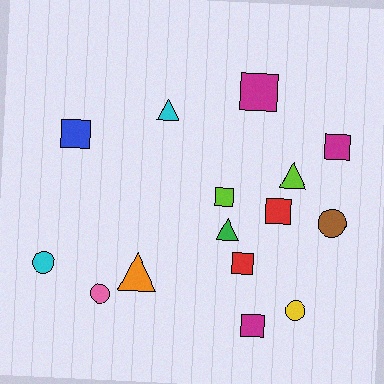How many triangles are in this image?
There are 4 triangles.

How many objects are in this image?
There are 15 objects.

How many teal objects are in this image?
There are no teal objects.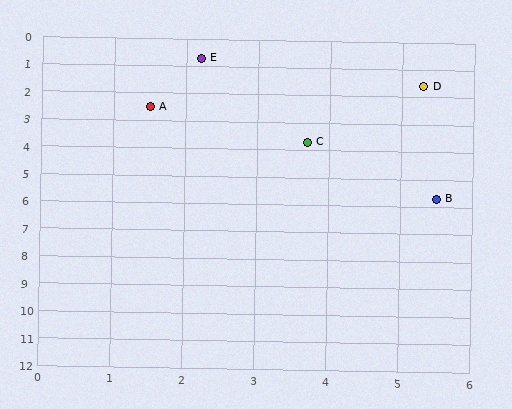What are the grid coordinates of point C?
Point C is at approximately (3.7, 3.7).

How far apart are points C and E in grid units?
Points C and E are about 3.4 grid units apart.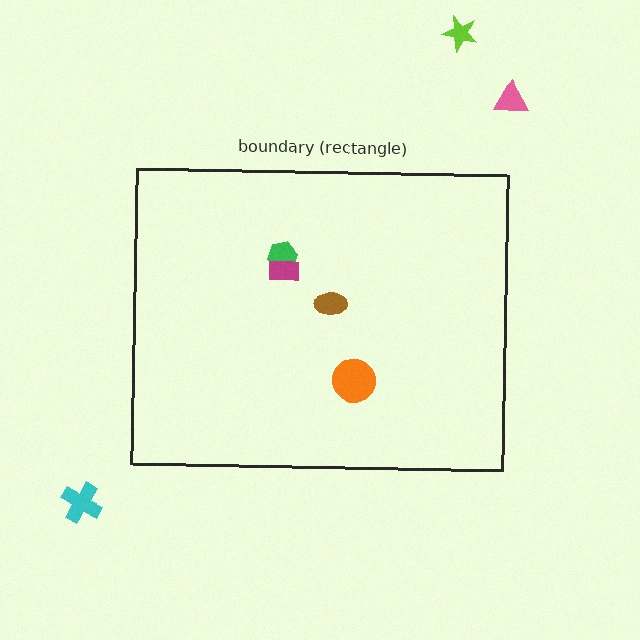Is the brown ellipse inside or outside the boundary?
Inside.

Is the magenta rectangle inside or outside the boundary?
Inside.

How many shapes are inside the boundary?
4 inside, 3 outside.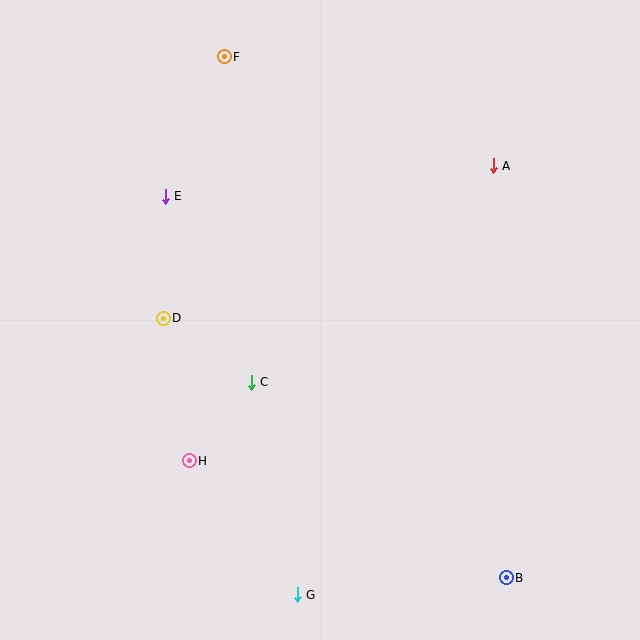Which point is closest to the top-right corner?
Point A is closest to the top-right corner.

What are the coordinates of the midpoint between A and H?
The midpoint between A and H is at (341, 313).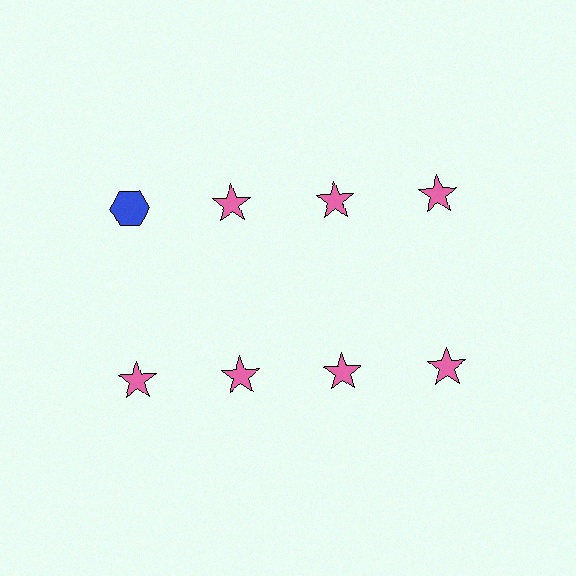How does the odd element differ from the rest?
It differs in both color (blue instead of pink) and shape (hexagon instead of star).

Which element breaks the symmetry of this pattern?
The blue hexagon in the top row, leftmost column breaks the symmetry. All other shapes are pink stars.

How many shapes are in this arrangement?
There are 8 shapes arranged in a grid pattern.